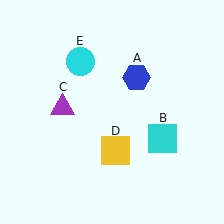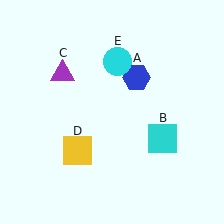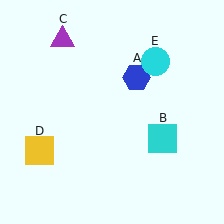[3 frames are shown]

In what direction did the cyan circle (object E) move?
The cyan circle (object E) moved right.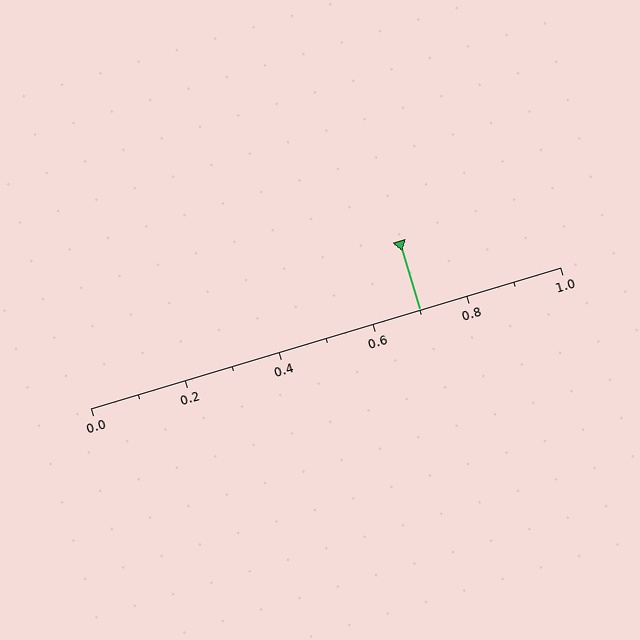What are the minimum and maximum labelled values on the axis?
The axis runs from 0.0 to 1.0.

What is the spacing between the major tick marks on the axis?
The major ticks are spaced 0.2 apart.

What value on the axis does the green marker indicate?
The marker indicates approximately 0.7.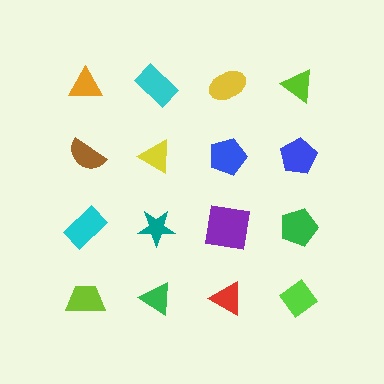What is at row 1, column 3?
A yellow ellipse.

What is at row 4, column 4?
A lime diamond.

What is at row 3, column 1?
A cyan rectangle.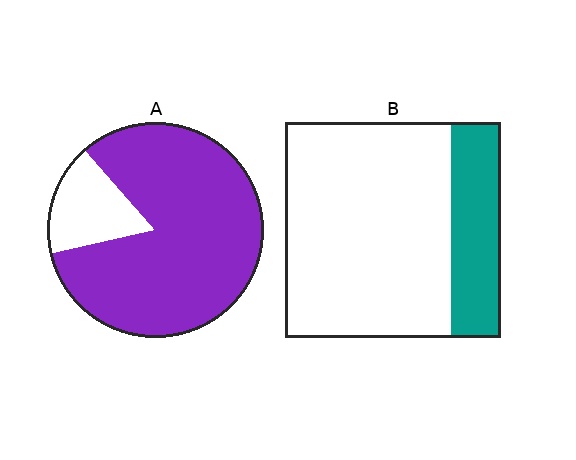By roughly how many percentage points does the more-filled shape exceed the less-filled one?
By roughly 60 percentage points (A over B).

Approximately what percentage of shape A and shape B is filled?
A is approximately 85% and B is approximately 25%.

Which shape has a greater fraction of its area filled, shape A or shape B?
Shape A.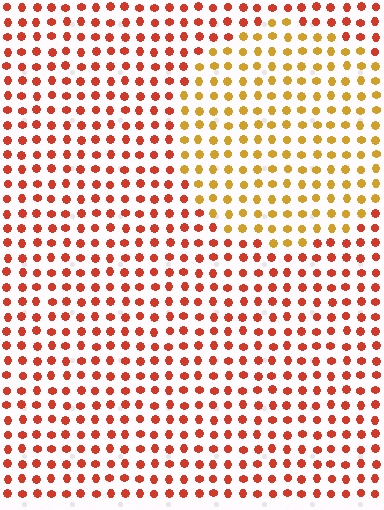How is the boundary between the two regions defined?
The boundary is defined purely by a slight shift in hue (about 37 degrees). Spacing, size, and orientation are identical on both sides.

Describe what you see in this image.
The image is filled with small red elements in a uniform arrangement. A circle-shaped region is visible where the elements are tinted to a slightly different hue, forming a subtle color boundary.